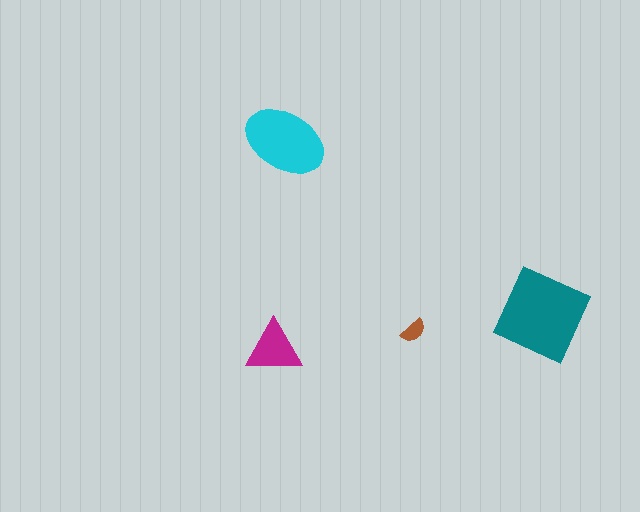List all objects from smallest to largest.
The brown semicircle, the magenta triangle, the cyan ellipse, the teal square.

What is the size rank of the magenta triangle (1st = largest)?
3rd.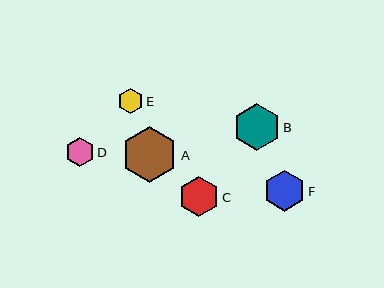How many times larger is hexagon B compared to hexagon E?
Hexagon B is approximately 1.9 times the size of hexagon E.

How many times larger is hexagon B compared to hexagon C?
Hexagon B is approximately 1.2 times the size of hexagon C.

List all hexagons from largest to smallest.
From largest to smallest: A, B, F, C, D, E.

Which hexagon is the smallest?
Hexagon E is the smallest with a size of approximately 25 pixels.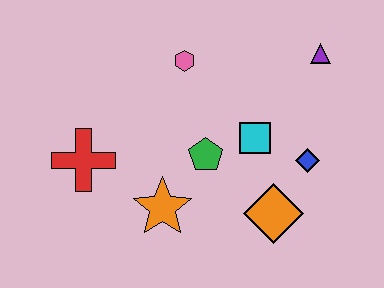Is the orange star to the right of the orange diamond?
No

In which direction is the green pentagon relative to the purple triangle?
The green pentagon is to the left of the purple triangle.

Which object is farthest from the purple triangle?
The red cross is farthest from the purple triangle.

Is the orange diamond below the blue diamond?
Yes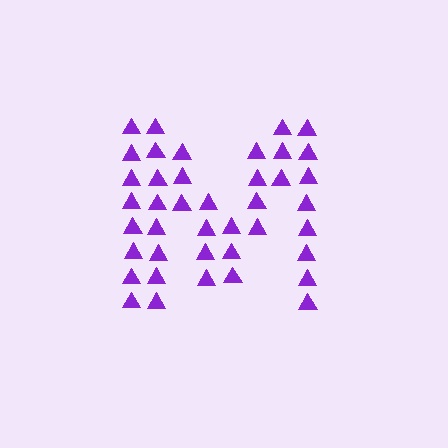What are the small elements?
The small elements are triangles.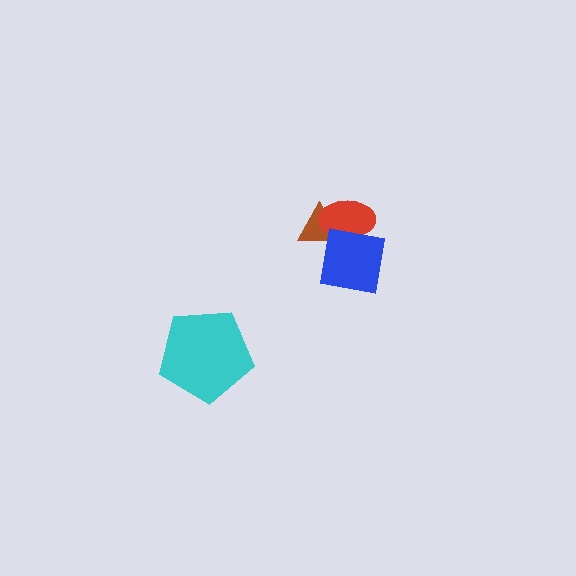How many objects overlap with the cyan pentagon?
0 objects overlap with the cyan pentagon.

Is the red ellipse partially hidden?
Yes, it is partially covered by another shape.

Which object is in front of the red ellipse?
The blue square is in front of the red ellipse.